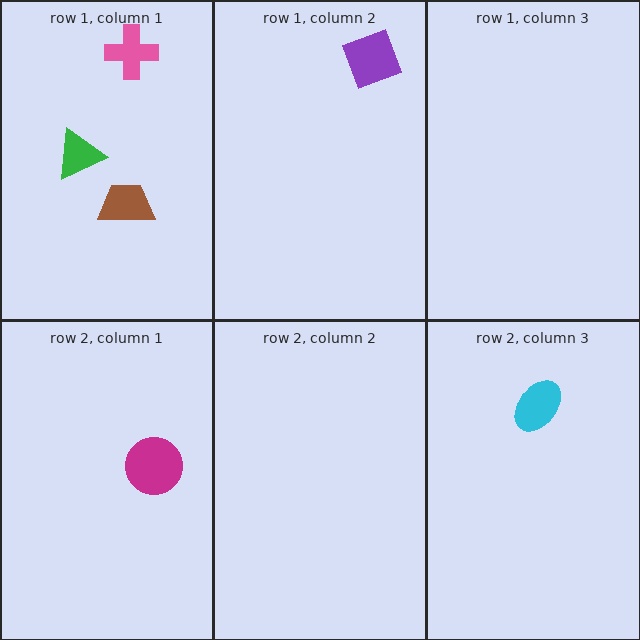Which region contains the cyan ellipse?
The row 2, column 3 region.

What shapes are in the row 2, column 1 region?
The magenta circle.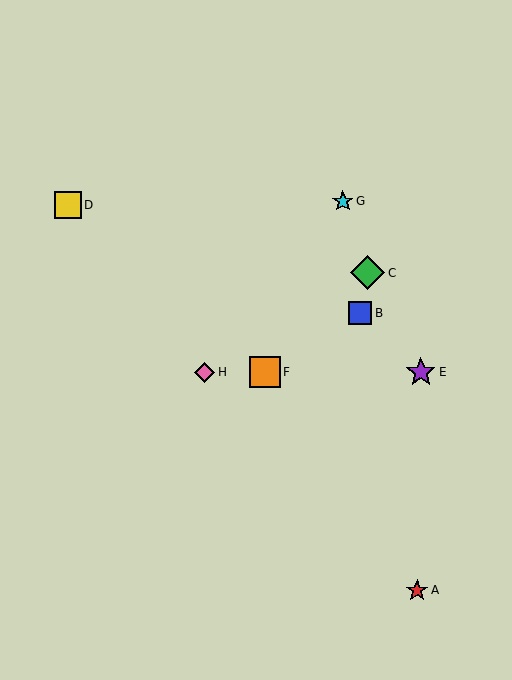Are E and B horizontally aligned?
No, E is at y≈372 and B is at y≈313.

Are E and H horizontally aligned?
Yes, both are at y≈372.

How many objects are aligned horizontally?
3 objects (E, F, H) are aligned horizontally.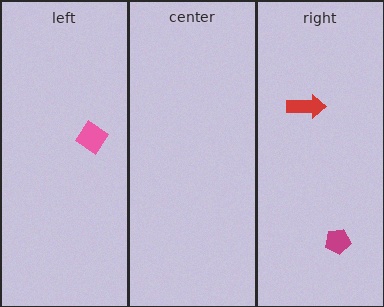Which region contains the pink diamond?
The left region.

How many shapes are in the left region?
1.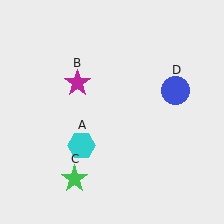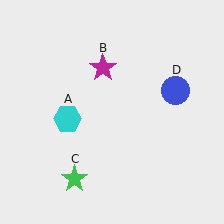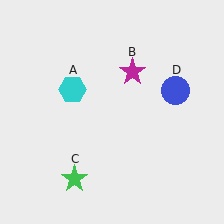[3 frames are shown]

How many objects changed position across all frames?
2 objects changed position: cyan hexagon (object A), magenta star (object B).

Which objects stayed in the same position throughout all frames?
Green star (object C) and blue circle (object D) remained stationary.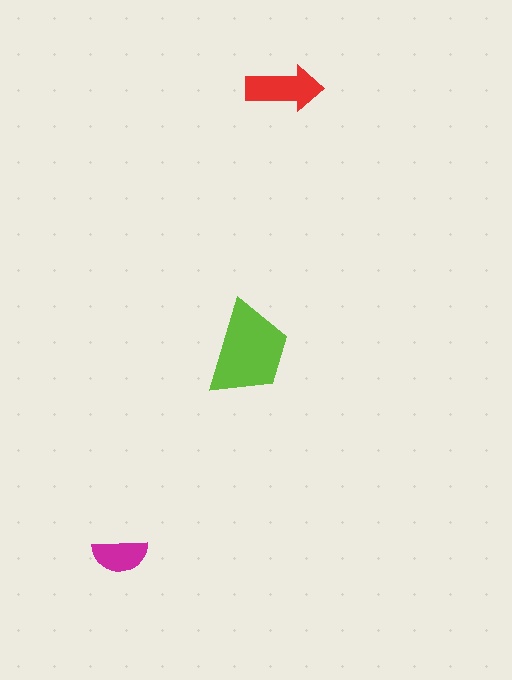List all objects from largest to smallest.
The lime trapezoid, the red arrow, the magenta semicircle.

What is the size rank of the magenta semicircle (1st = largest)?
3rd.